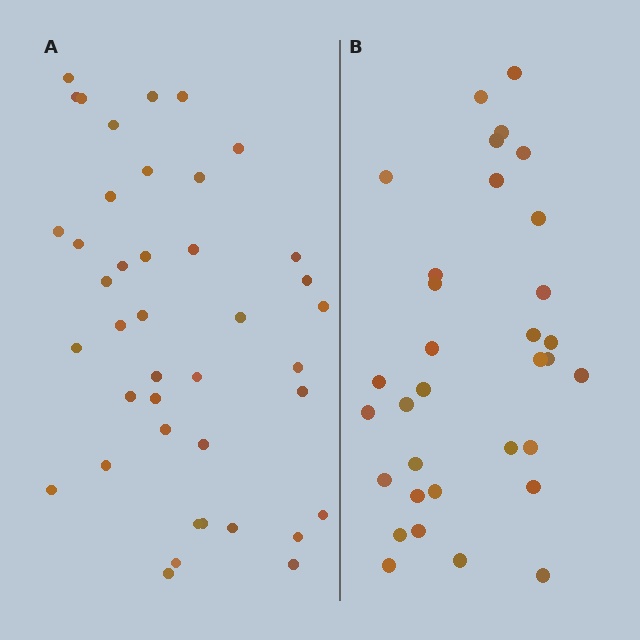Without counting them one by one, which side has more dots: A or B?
Region A (the left region) has more dots.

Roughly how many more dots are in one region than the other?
Region A has roughly 8 or so more dots than region B.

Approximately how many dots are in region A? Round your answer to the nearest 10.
About 40 dots. (The exact count is 41, which rounds to 40.)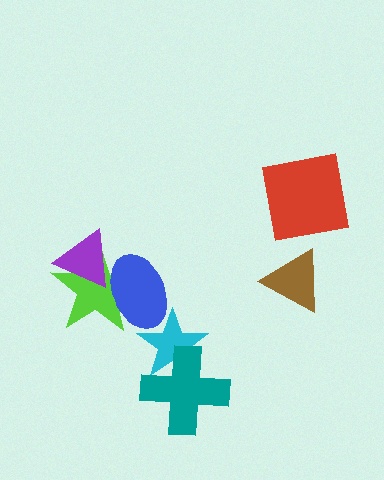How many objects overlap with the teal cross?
1 object overlaps with the teal cross.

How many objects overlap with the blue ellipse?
3 objects overlap with the blue ellipse.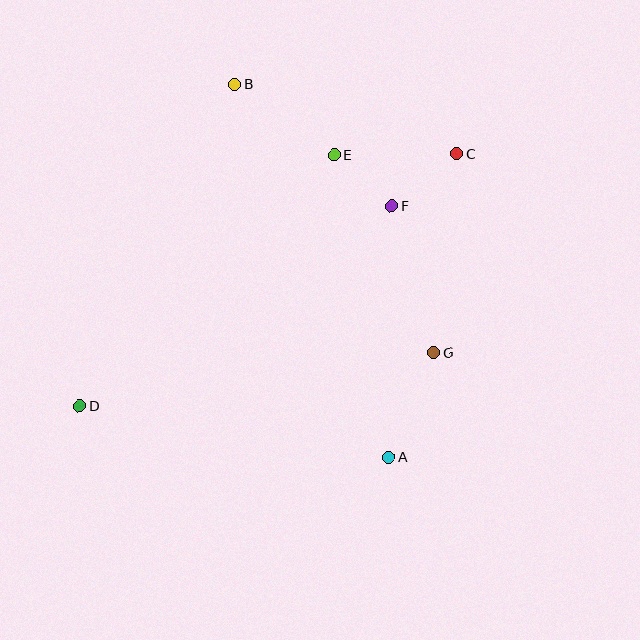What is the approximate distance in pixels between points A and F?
The distance between A and F is approximately 251 pixels.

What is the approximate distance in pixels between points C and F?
The distance between C and F is approximately 84 pixels.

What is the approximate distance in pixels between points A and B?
The distance between A and B is approximately 403 pixels.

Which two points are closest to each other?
Points E and F are closest to each other.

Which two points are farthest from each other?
Points C and D are farthest from each other.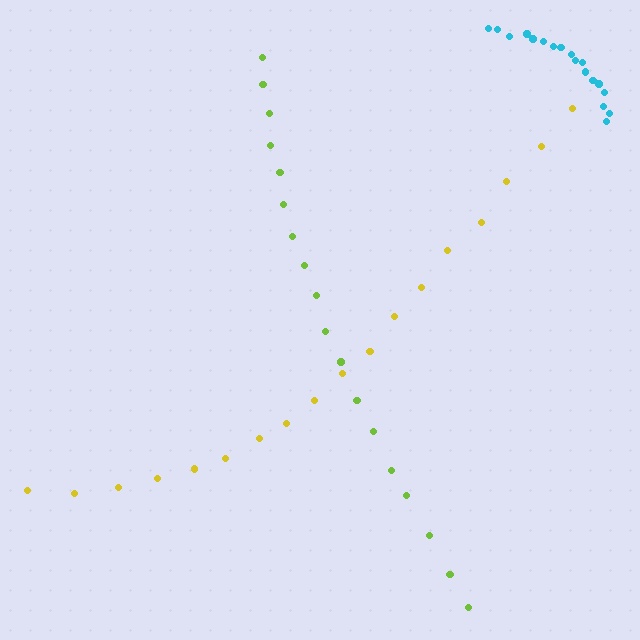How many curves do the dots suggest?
There are 3 distinct paths.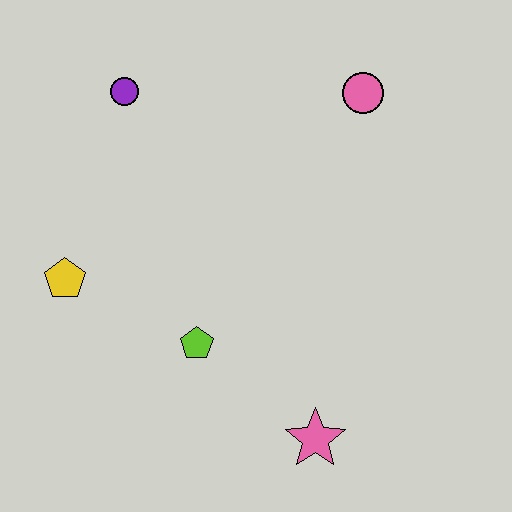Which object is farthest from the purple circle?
The pink star is farthest from the purple circle.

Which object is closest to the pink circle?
The purple circle is closest to the pink circle.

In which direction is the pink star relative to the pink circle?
The pink star is below the pink circle.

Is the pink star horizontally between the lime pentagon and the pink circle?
Yes